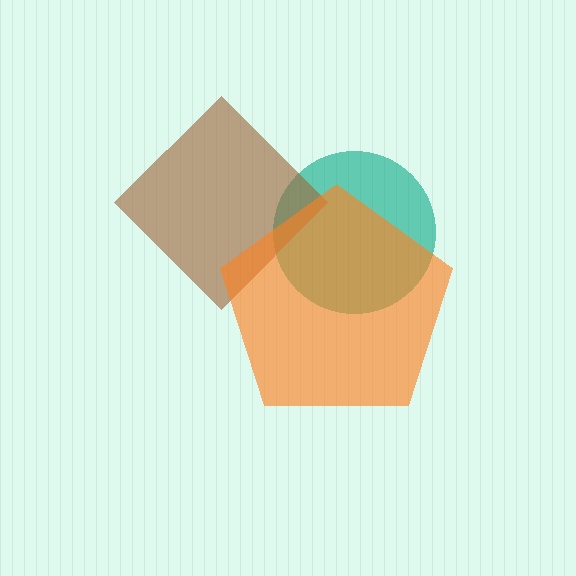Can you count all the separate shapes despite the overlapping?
Yes, there are 3 separate shapes.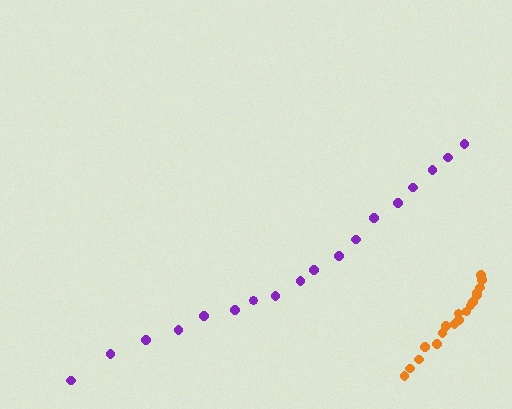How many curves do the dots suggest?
There are 2 distinct paths.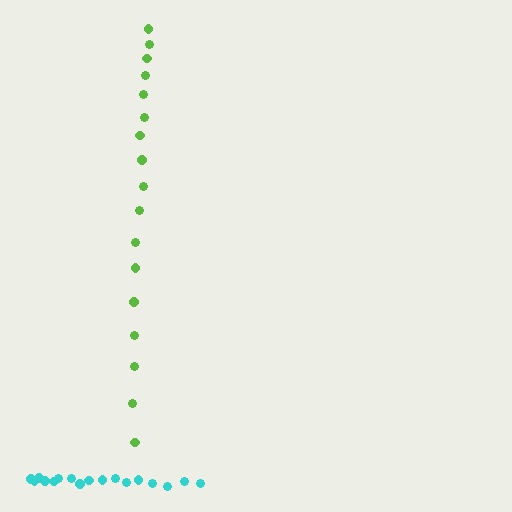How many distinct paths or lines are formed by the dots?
There are 2 distinct paths.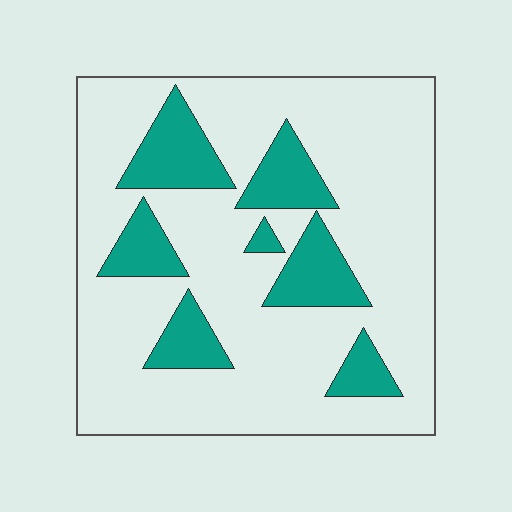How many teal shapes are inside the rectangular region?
7.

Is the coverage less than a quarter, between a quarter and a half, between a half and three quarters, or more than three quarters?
Less than a quarter.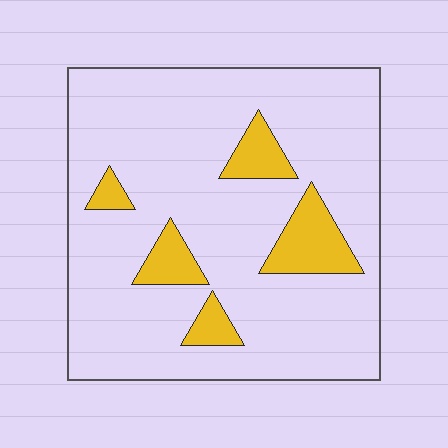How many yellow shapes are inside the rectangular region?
5.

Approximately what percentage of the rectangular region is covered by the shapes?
Approximately 15%.